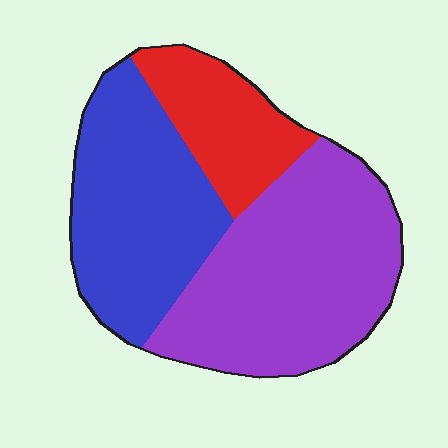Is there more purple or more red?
Purple.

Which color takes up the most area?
Purple, at roughly 45%.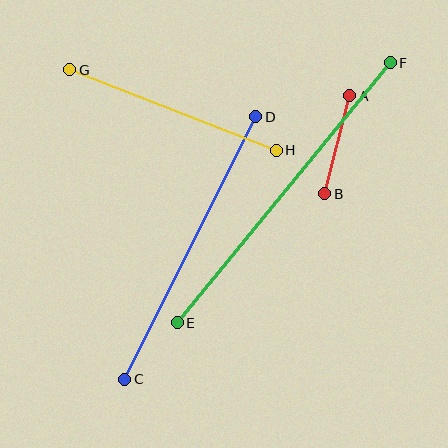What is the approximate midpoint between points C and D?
The midpoint is at approximately (190, 248) pixels.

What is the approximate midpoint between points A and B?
The midpoint is at approximately (337, 145) pixels.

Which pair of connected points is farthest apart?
Points E and F are farthest apart.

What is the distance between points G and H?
The distance is approximately 222 pixels.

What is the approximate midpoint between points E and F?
The midpoint is at approximately (284, 193) pixels.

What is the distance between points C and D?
The distance is approximately 293 pixels.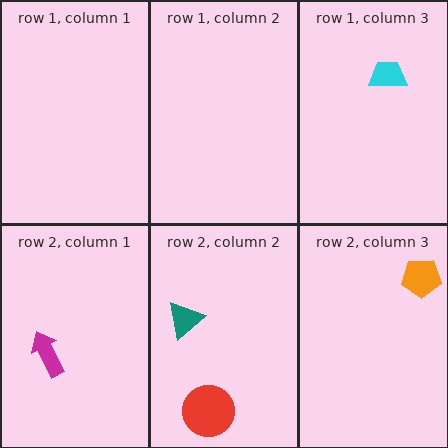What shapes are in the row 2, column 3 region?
The orange pentagon.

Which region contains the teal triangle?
The row 2, column 2 region.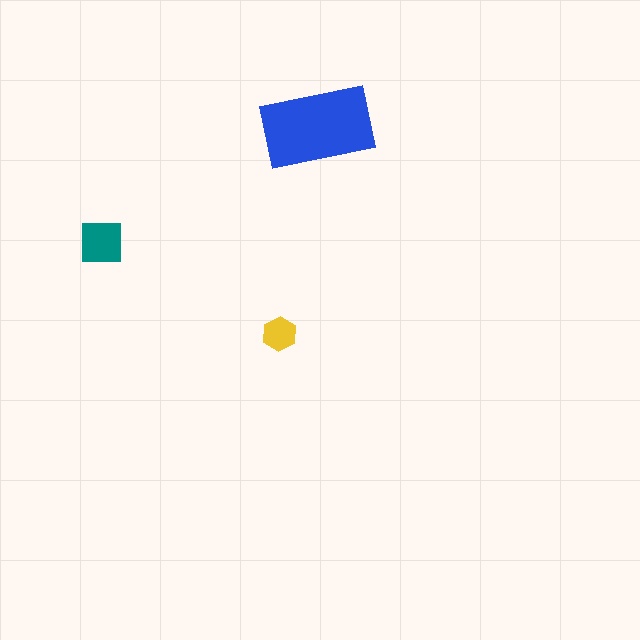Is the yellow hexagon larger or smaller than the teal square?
Smaller.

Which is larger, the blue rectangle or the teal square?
The blue rectangle.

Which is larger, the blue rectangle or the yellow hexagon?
The blue rectangle.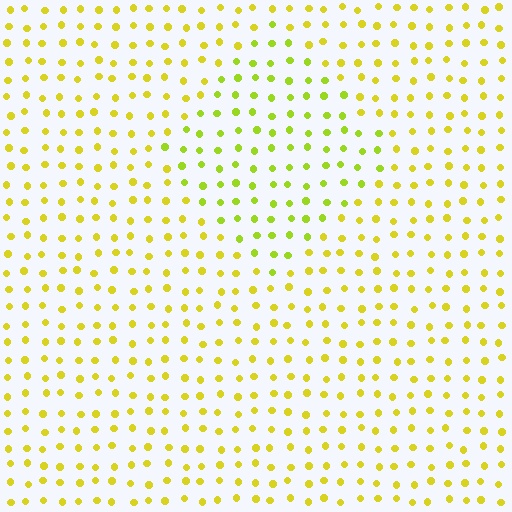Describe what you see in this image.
The image is filled with small yellow elements in a uniform arrangement. A diamond-shaped region is visible where the elements are tinted to a slightly different hue, forming a subtle color boundary.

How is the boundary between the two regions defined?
The boundary is defined purely by a slight shift in hue (about 22 degrees). Spacing, size, and orientation are identical on both sides.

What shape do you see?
I see a diamond.